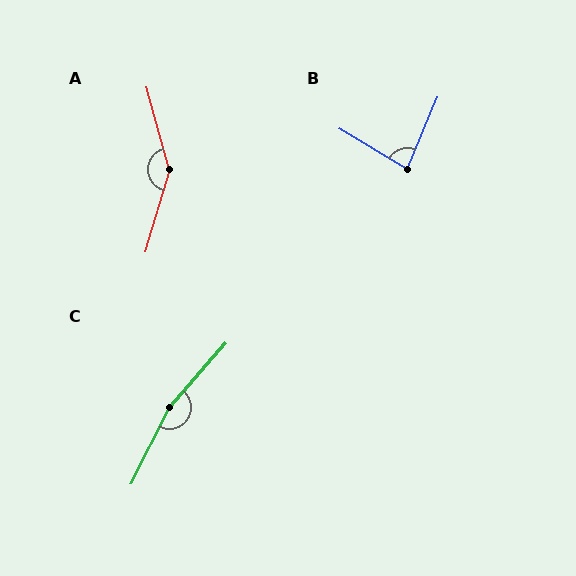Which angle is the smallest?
B, at approximately 82 degrees.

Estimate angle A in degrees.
Approximately 149 degrees.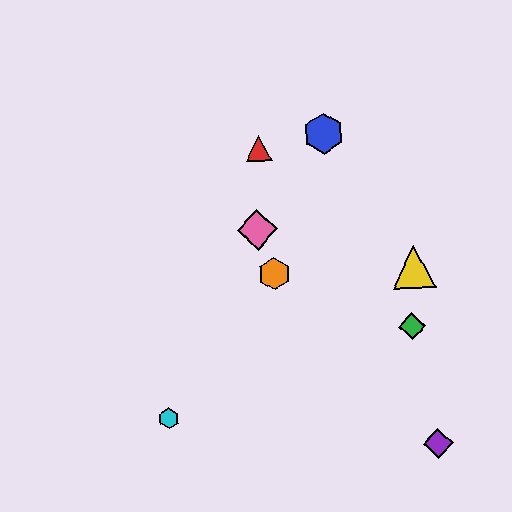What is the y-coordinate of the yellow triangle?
The yellow triangle is at y≈267.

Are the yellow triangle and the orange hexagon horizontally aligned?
Yes, both are at y≈267.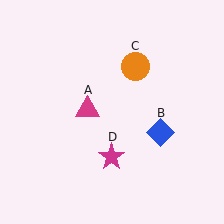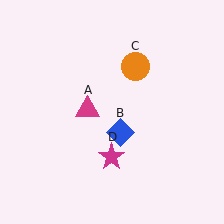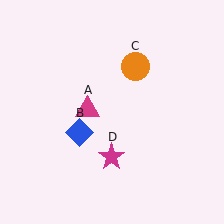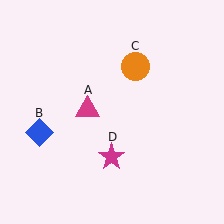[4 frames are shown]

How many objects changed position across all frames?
1 object changed position: blue diamond (object B).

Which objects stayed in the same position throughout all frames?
Magenta triangle (object A) and orange circle (object C) and magenta star (object D) remained stationary.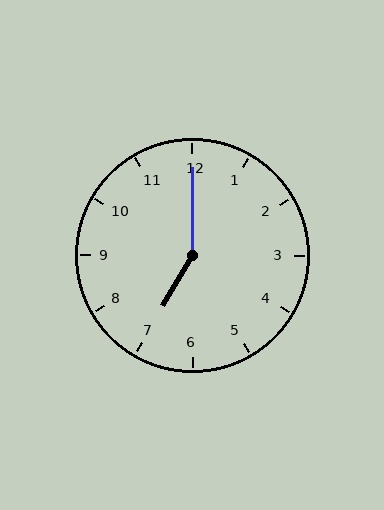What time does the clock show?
7:00.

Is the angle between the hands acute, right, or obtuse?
It is obtuse.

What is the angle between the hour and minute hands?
Approximately 150 degrees.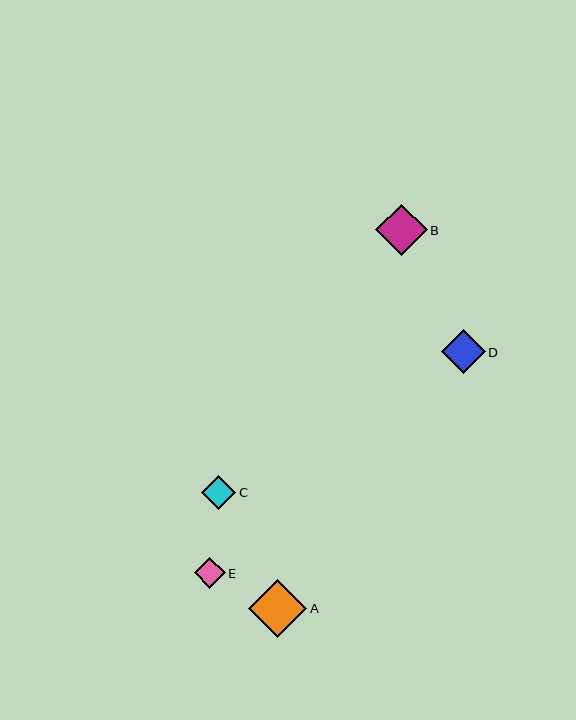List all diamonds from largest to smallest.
From largest to smallest: A, B, D, C, E.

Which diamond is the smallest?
Diamond E is the smallest with a size of approximately 31 pixels.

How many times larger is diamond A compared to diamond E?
Diamond A is approximately 1.9 times the size of diamond E.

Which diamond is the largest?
Diamond A is the largest with a size of approximately 58 pixels.